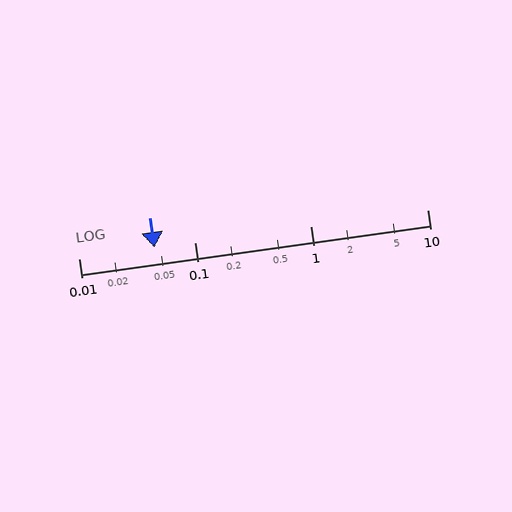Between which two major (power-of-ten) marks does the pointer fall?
The pointer is between 0.01 and 0.1.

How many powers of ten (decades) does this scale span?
The scale spans 3 decades, from 0.01 to 10.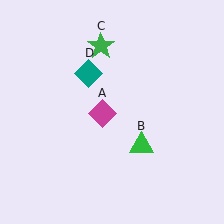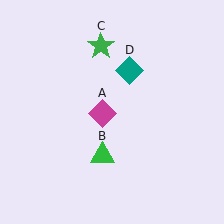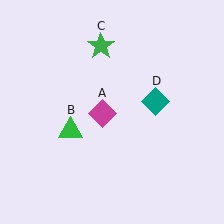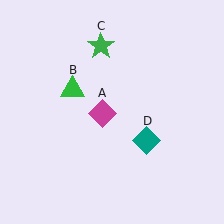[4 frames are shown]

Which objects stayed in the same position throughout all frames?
Magenta diamond (object A) and green star (object C) remained stationary.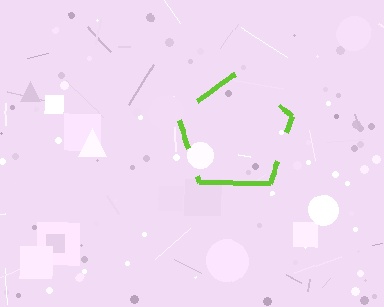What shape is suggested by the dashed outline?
The dashed outline suggests a pentagon.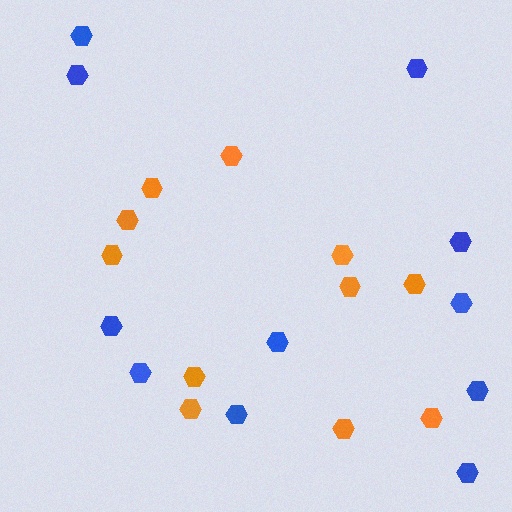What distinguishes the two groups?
There are 2 groups: one group of blue hexagons (11) and one group of orange hexagons (11).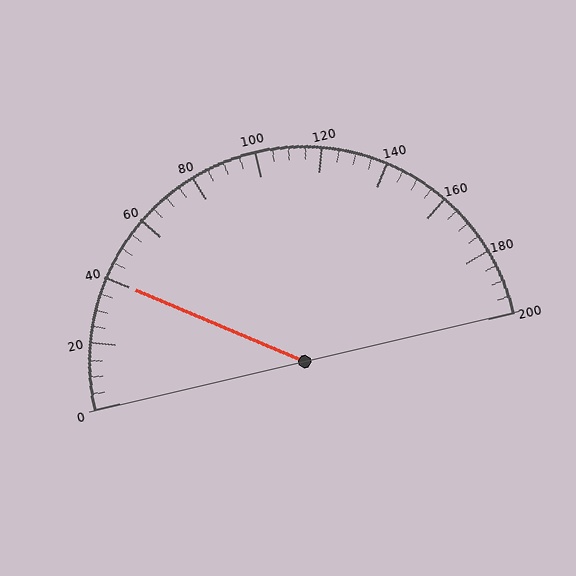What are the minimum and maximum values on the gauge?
The gauge ranges from 0 to 200.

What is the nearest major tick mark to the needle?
The nearest major tick mark is 40.